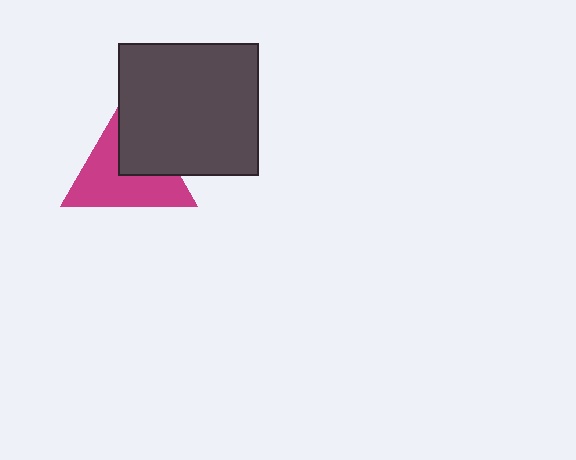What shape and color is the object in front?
The object in front is a dark gray rectangle.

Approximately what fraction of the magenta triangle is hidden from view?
Roughly 38% of the magenta triangle is hidden behind the dark gray rectangle.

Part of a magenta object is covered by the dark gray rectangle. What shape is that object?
It is a triangle.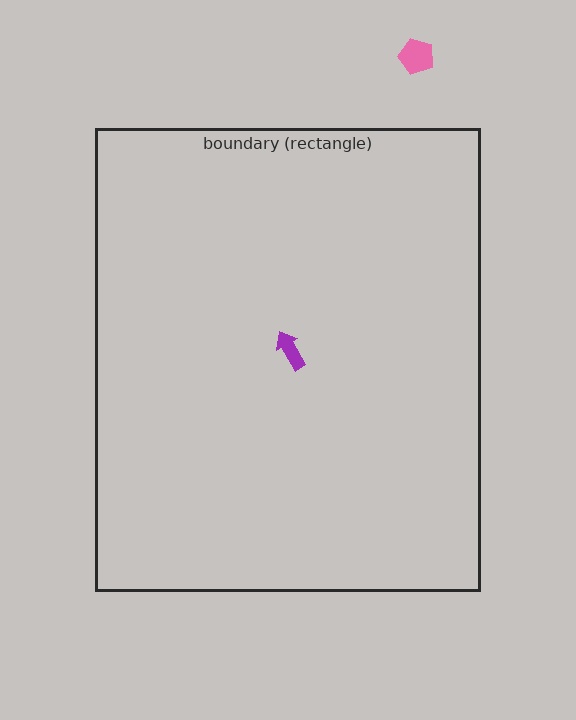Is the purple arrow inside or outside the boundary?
Inside.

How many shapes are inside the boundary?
1 inside, 1 outside.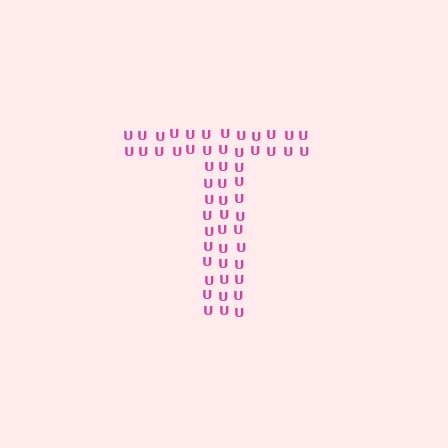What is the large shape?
The large shape is the letter T.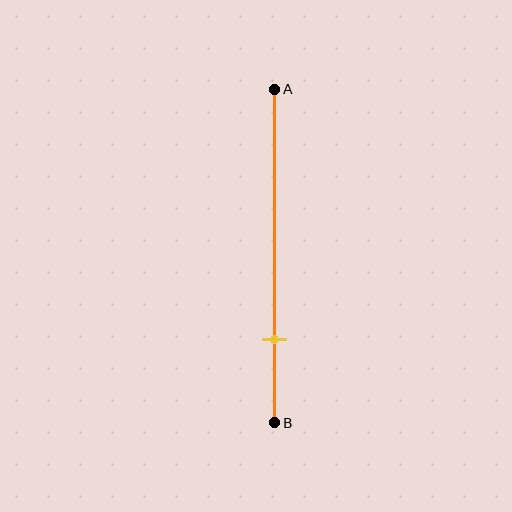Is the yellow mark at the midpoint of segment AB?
No, the mark is at about 75% from A, not at the 50% midpoint.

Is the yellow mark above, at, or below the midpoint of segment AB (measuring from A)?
The yellow mark is below the midpoint of segment AB.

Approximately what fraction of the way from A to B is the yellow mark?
The yellow mark is approximately 75% of the way from A to B.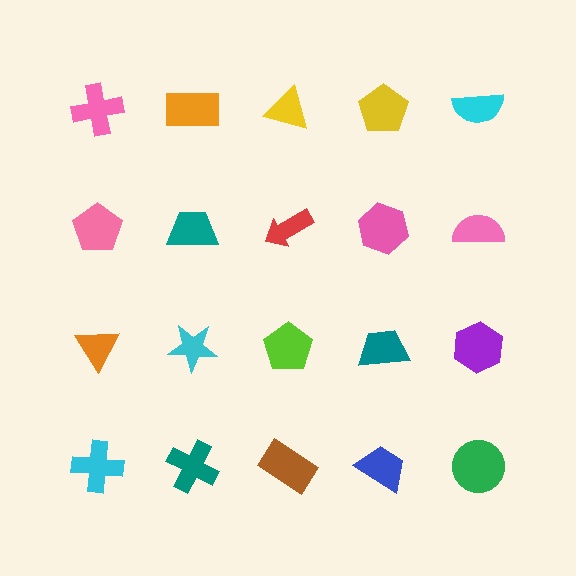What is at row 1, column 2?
An orange rectangle.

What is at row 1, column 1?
A pink cross.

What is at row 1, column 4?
A yellow pentagon.